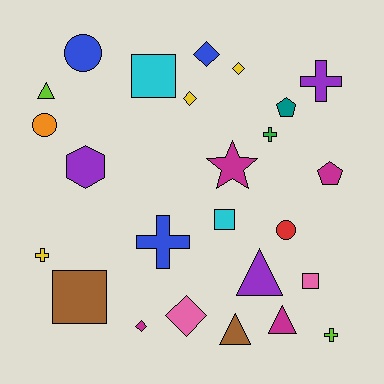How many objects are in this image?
There are 25 objects.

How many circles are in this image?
There are 3 circles.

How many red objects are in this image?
There is 1 red object.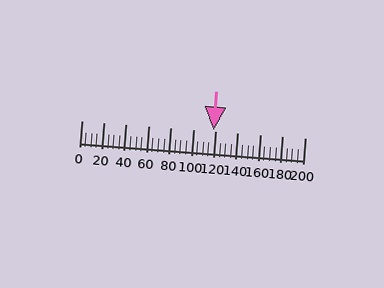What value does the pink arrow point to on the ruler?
The pink arrow points to approximately 119.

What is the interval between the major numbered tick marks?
The major tick marks are spaced 20 units apart.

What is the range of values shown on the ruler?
The ruler shows values from 0 to 200.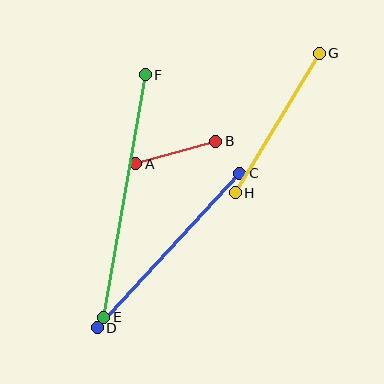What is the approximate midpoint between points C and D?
The midpoint is at approximately (168, 251) pixels.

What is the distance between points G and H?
The distance is approximately 163 pixels.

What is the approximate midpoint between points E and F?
The midpoint is at approximately (124, 196) pixels.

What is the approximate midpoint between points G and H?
The midpoint is at approximately (277, 123) pixels.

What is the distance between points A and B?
The distance is approximately 83 pixels.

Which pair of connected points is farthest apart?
Points E and F are farthest apart.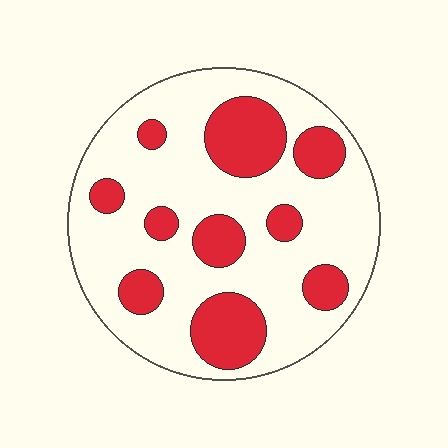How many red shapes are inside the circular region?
10.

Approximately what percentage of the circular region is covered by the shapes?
Approximately 30%.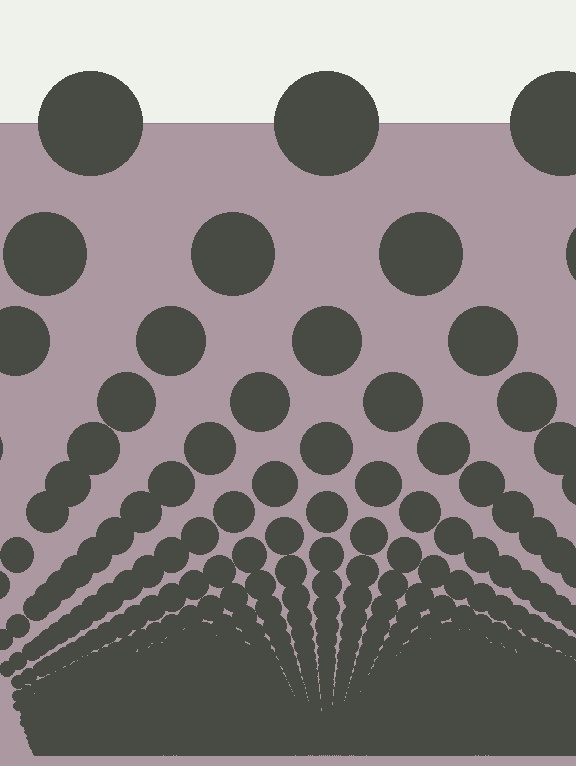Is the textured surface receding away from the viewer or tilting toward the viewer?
The surface appears to tilt toward the viewer. Texture elements get larger and sparser toward the top.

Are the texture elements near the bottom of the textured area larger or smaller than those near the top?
Smaller. The gradient is inverted — elements near the bottom are smaller and denser.